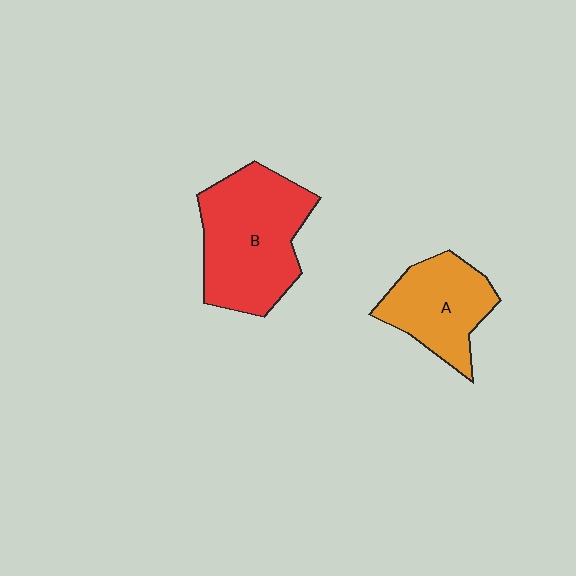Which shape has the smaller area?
Shape A (orange).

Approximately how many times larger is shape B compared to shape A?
Approximately 1.5 times.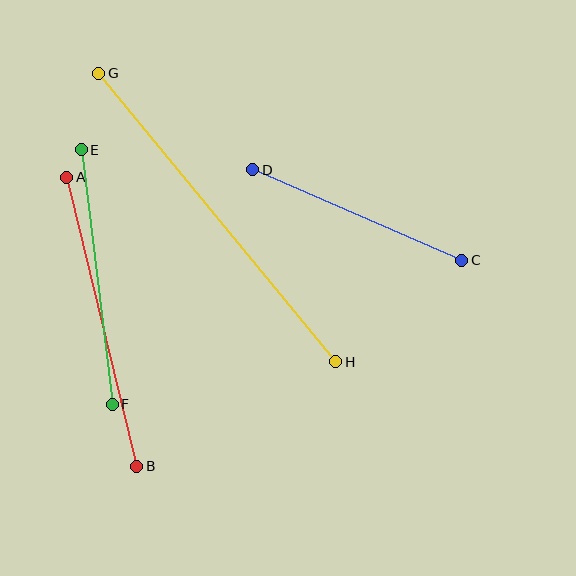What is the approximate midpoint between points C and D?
The midpoint is at approximately (357, 215) pixels.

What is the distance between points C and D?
The distance is approximately 228 pixels.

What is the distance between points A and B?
The distance is approximately 297 pixels.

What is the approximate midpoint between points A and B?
The midpoint is at approximately (102, 322) pixels.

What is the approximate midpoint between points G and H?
The midpoint is at approximately (217, 218) pixels.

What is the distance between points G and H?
The distance is approximately 373 pixels.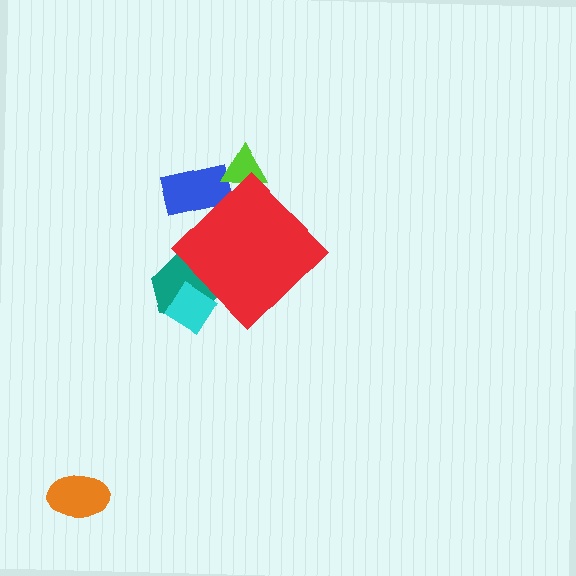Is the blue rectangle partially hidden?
Yes, the blue rectangle is partially hidden behind the red diamond.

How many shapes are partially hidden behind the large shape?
4 shapes are partially hidden.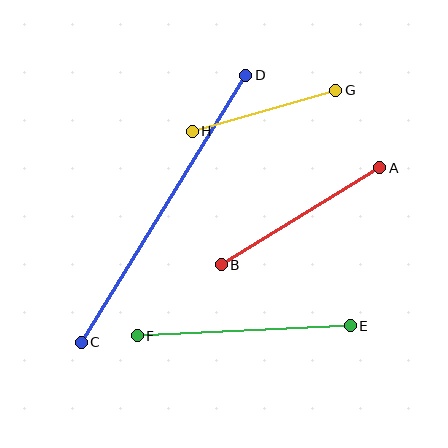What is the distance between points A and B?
The distance is approximately 186 pixels.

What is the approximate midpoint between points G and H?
The midpoint is at approximately (264, 111) pixels.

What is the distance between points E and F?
The distance is approximately 213 pixels.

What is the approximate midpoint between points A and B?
The midpoint is at approximately (301, 216) pixels.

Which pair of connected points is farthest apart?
Points C and D are farthest apart.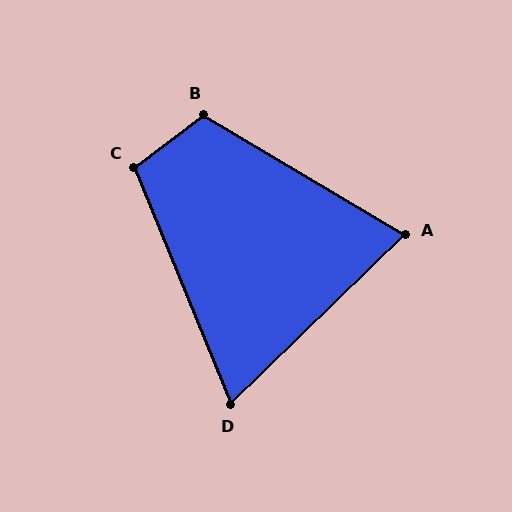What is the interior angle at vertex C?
Approximately 105 degrees (obtuse).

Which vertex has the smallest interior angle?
D, at approximately 68 degrees.